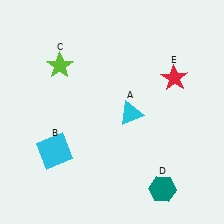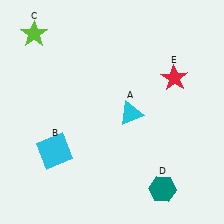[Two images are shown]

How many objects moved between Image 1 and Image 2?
1 object moved between the two images.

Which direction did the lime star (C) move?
The lime star (C) moved up.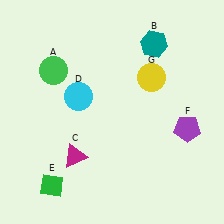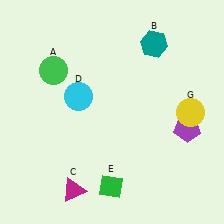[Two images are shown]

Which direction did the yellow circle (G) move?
The yellow circle (G) moved right.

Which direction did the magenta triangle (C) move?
The magenta triangle (C) moved down.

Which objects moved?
The objects that moved are: the magenta triangle (C), the green diamond (E), the yellow circle (G).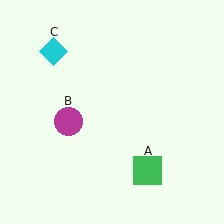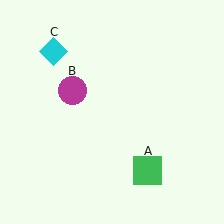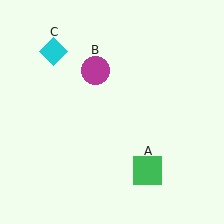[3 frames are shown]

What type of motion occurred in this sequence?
The magenta circle (object B) rotated clockwise around the center of the scene.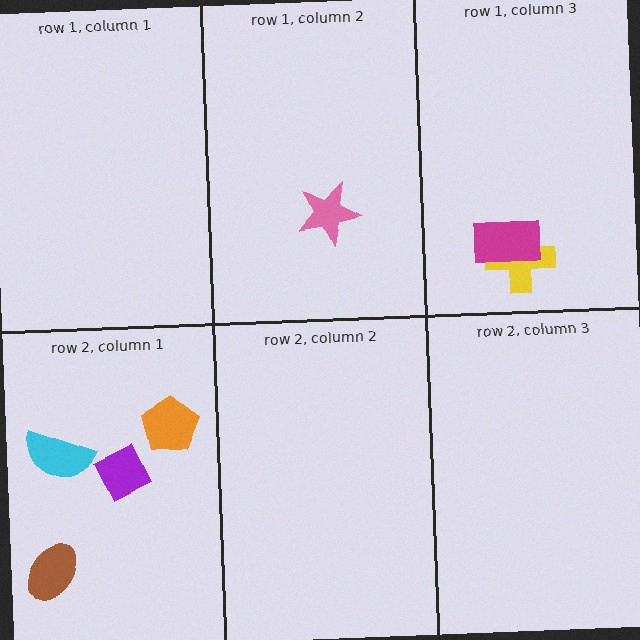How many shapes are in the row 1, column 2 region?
1.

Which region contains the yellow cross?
The row 1, column 3 region.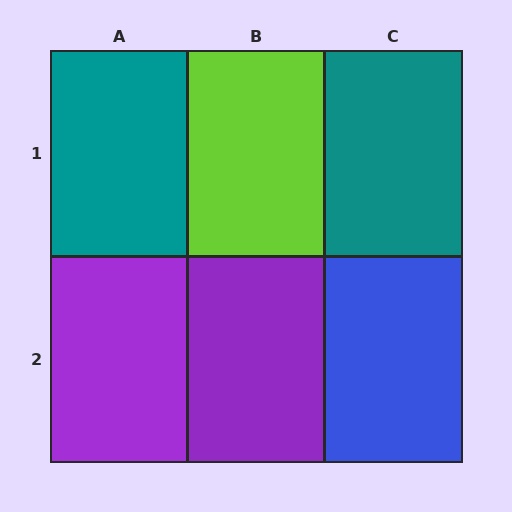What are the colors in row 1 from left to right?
Teal, lime, teal.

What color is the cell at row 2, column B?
Purple.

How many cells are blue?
1 cell is blue.